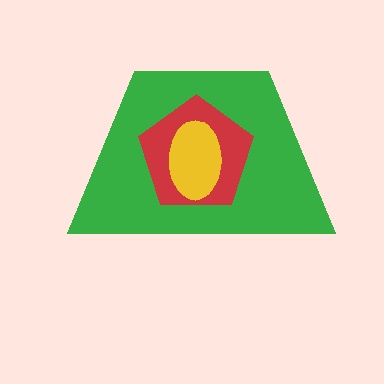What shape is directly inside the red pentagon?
The yellow ellipse.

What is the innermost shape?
The yellow ellipse.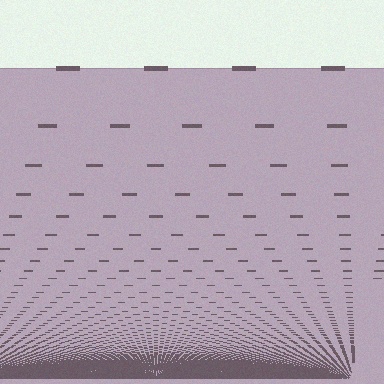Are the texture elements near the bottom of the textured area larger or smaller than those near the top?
Smaller. The gradient is inverted — elements near the bottom are smaller and denser.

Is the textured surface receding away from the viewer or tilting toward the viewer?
The surface appears to tilt toward the viewer. Texture elements get larger and sparser toward the top.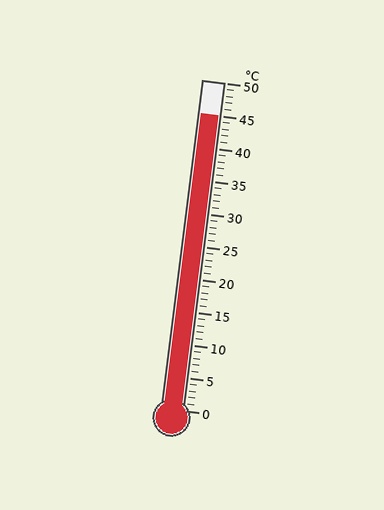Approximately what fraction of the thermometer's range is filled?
The thermometer is filled to approximately 90% of its range.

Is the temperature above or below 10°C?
The temperature is above 10°C.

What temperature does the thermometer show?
The thermometer shows approximately 45°C.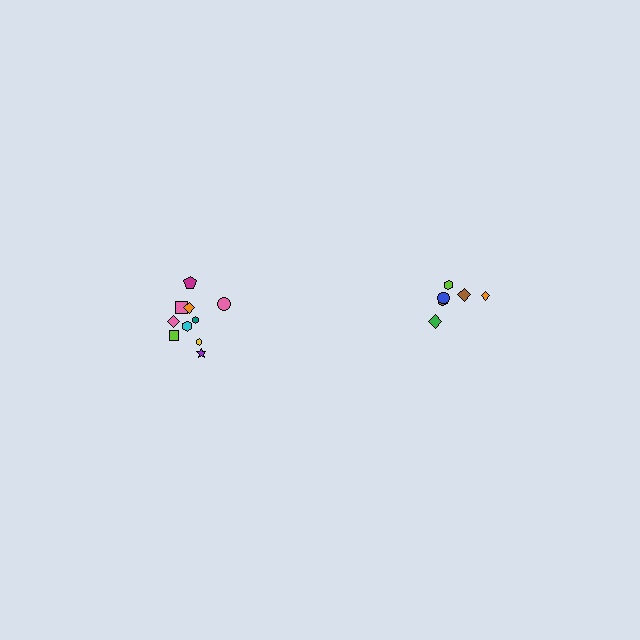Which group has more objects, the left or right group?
The left group.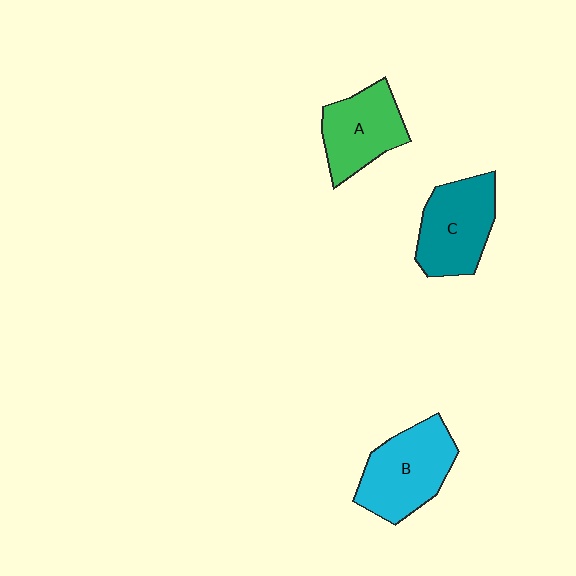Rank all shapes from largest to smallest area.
From largest to smallest: B (cyan), C (teal), A (green).